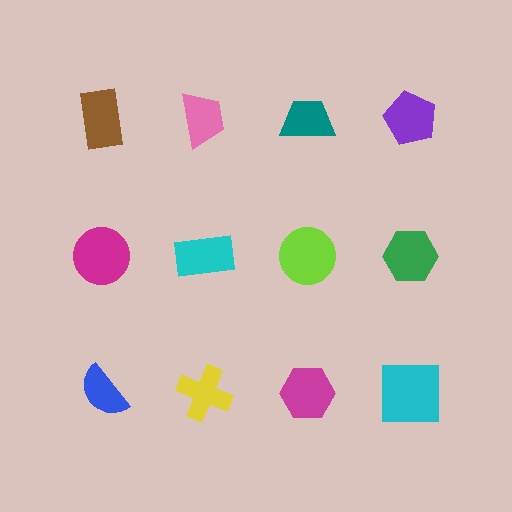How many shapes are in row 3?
4 shapes.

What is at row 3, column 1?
A blue semicircle.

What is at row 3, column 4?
A cyan square.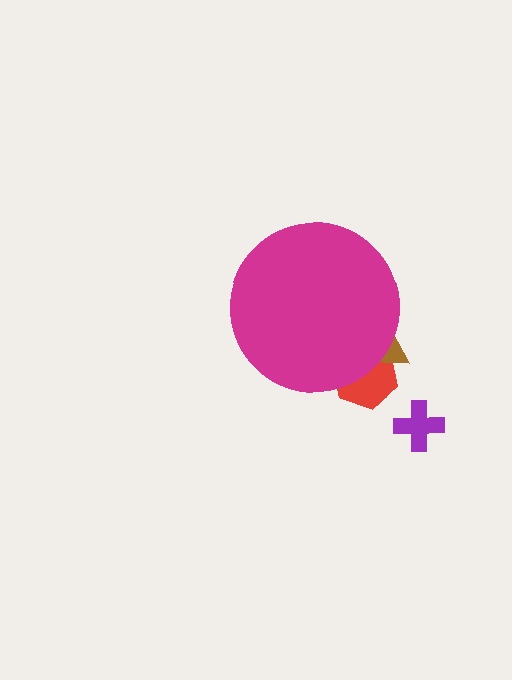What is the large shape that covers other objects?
A magenta circle.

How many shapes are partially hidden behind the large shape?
2 shapes are partially hidden.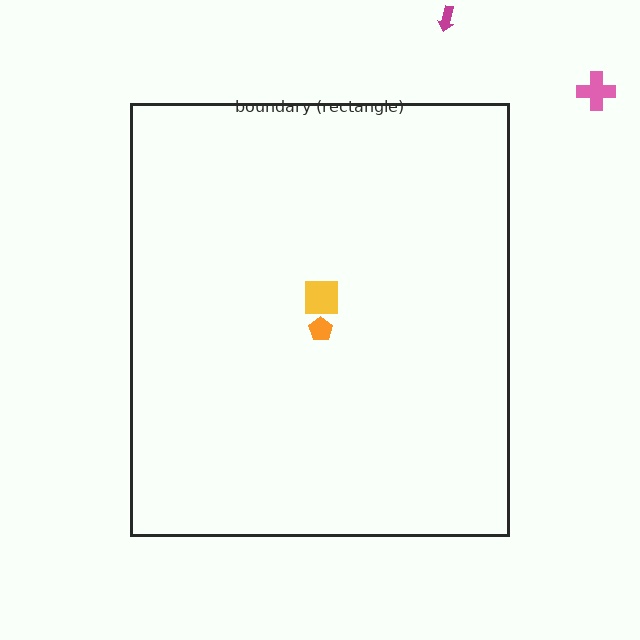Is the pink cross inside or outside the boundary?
Outside.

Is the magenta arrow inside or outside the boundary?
Outside.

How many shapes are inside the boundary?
2 inside, 2 outside.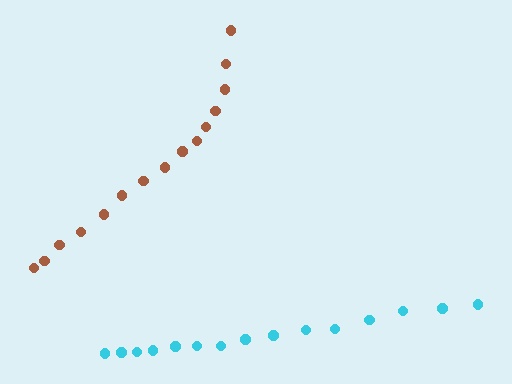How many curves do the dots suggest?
There are 2 distinct paths.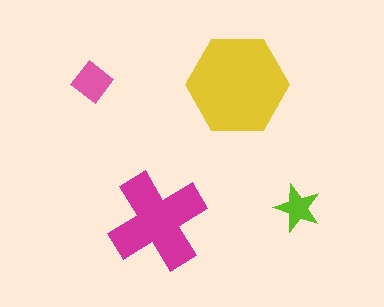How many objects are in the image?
There are 4 objects in the image.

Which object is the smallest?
The lime star.